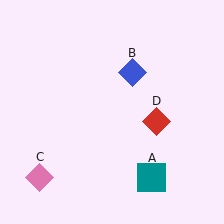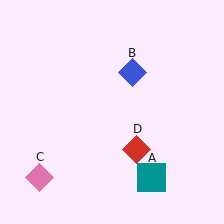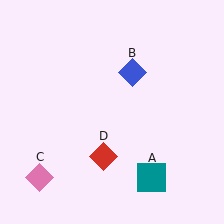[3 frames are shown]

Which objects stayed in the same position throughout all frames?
Teal square (object A) and blue diamond (object B) and pink diamond (object C) remained stationary.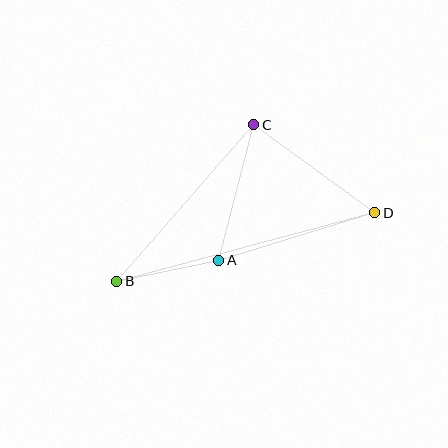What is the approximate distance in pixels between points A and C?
The distance between A and C is approximately 140 pixels.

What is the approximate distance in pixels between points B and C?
The distance between B and C is approximately 208 pixels.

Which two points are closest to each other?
Points A and B are closest to each other.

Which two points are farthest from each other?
Points B and D are farthest from each other.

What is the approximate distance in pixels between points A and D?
The distance between A and D is approximately 164 pixels.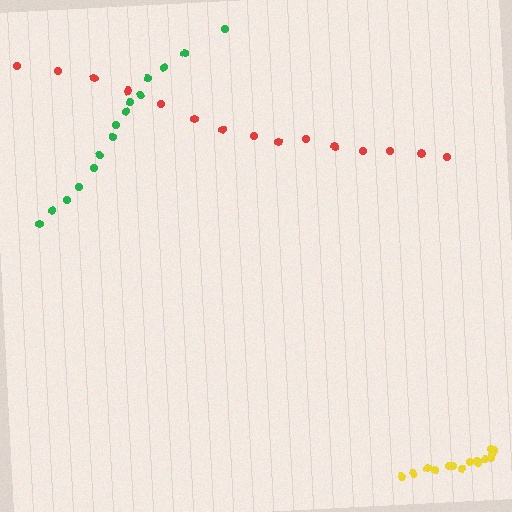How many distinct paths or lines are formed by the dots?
There are 3 distinct paths.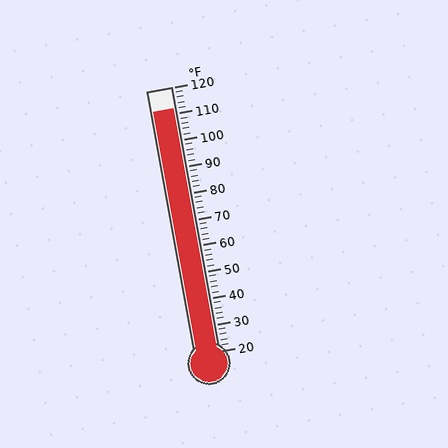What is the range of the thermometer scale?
The thermometer scale ranges from 20°F to 120°F.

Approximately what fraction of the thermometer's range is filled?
The thermometer is filled to approximately 90% of its range.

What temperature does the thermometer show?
The thermometer shows approximately 112°F.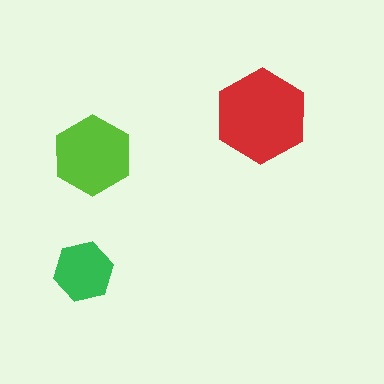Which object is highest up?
The red hexagon is topmost.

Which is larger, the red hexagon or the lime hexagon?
The red one.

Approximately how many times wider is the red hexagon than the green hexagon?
About 1.5 times wider.